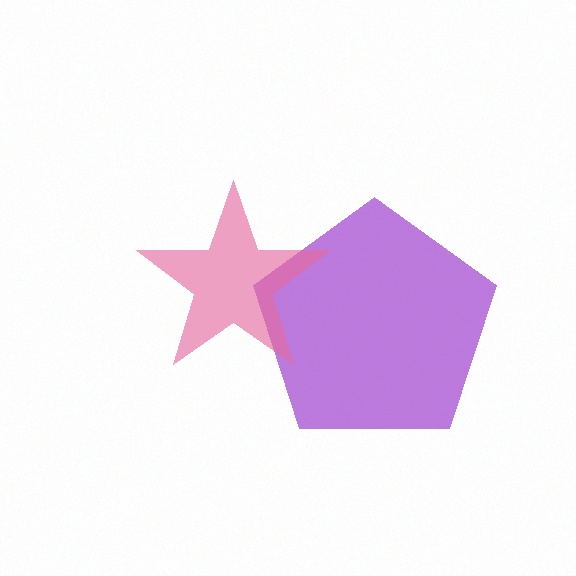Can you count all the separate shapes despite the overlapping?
Yes, there are 2 separate shapes.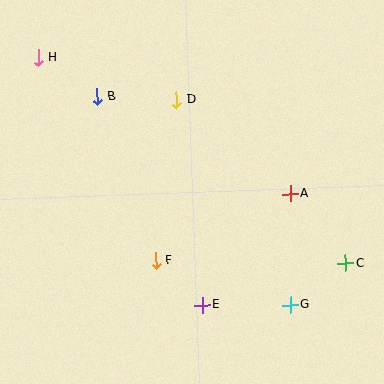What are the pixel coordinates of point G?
Point G is at (291, 305).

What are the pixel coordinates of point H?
Point H is at (38, 58).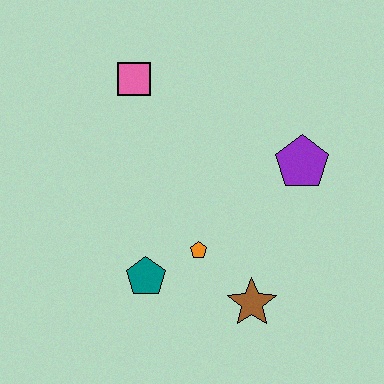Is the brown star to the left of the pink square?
No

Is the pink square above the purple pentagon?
Yes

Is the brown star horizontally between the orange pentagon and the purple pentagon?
Yes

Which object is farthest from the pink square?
The brown star is farthest from the pink square.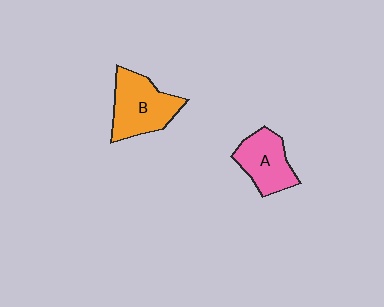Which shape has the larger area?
Shape B (orange).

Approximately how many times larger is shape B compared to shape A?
Approximately 1.2 times.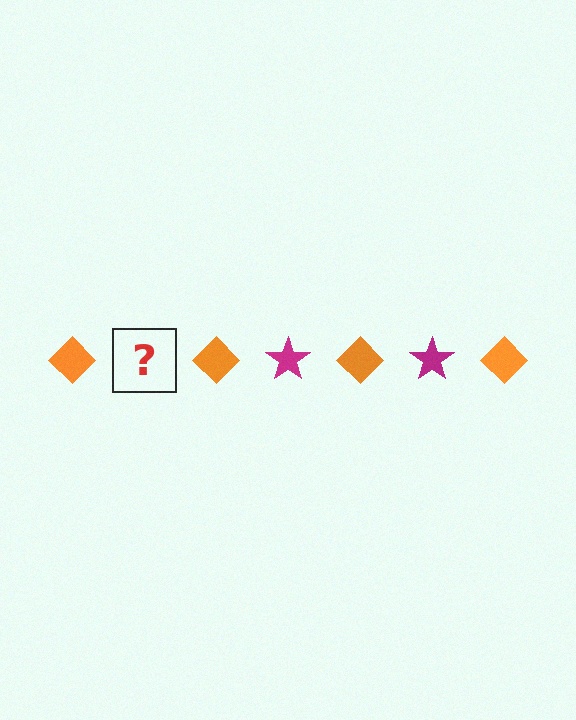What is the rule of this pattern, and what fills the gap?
The rule is that the pattern alternates between orange diamond and magenta star. The gap should be filled with a magenta star.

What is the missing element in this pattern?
The missing element is a magenta star.